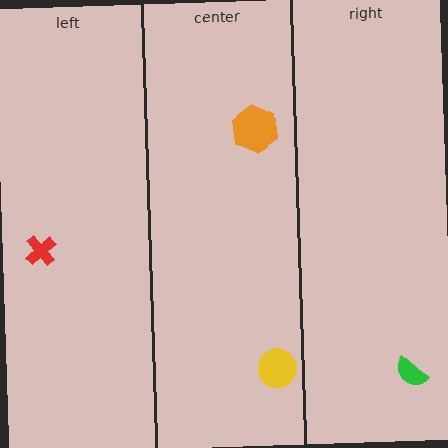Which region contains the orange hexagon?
The center region.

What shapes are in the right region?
The green semicircle.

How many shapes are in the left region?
1.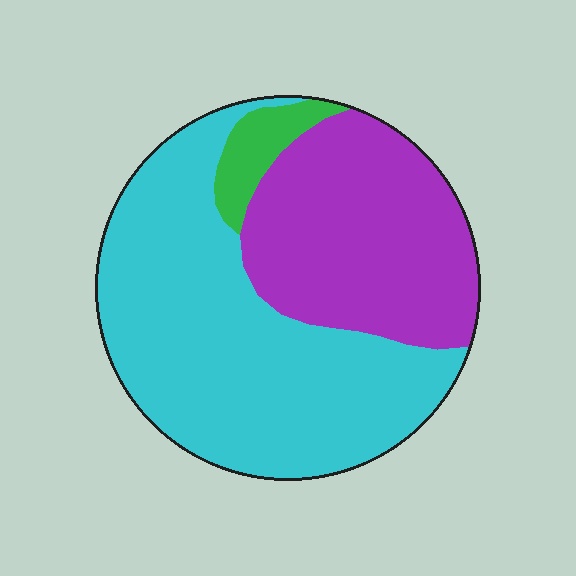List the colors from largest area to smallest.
From largest to smallest: cyan, purple, green.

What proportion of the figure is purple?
Purple takes up between a third and a half of the figure.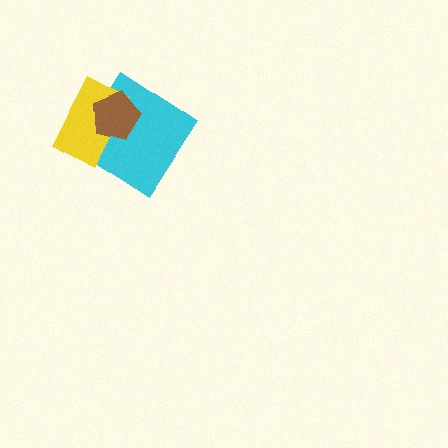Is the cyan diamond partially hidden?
Yes, it is partially covered by another shape.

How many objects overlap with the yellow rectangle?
2 objects overlap with the yellow rectangle.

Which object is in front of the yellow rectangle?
The brown pentagon is in front of the yellow rectangle.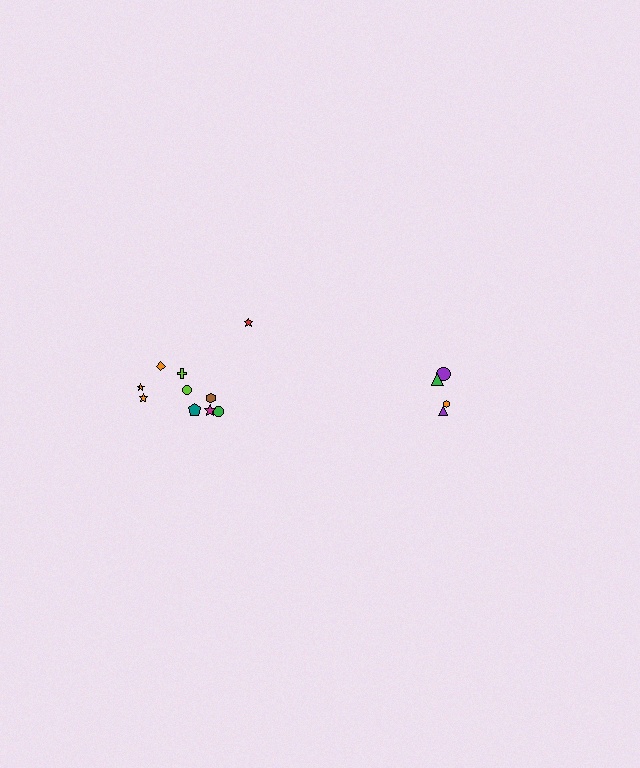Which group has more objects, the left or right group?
The left group.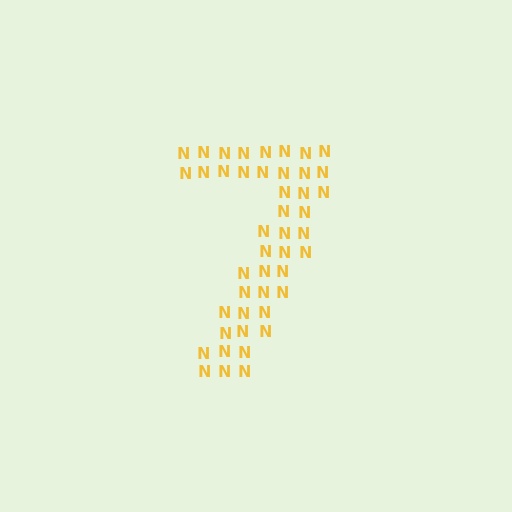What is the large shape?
The large shape is the digit 7.